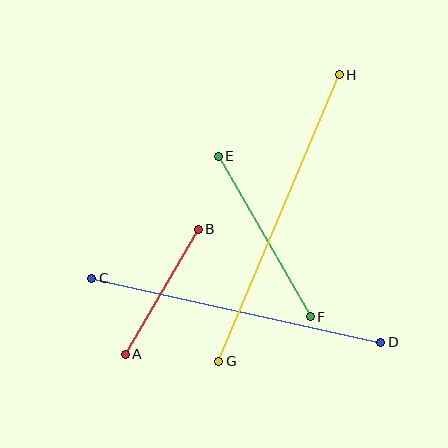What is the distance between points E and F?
The distance is approximately 185 pixels.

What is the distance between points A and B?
The distance is approximately 144 pixels.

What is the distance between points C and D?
The distance is approximately 296 pixels.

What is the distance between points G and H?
The distance is approximately 311 pixels.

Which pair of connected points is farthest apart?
Points G and H are farthest apart.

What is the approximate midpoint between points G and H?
The midpoint is at approximately (279, 218) pixels.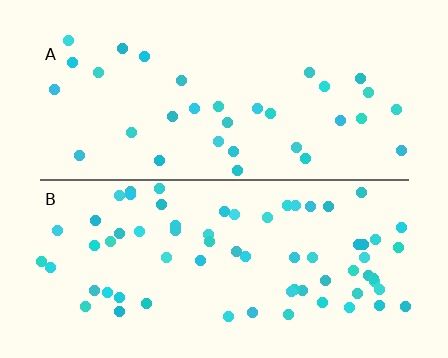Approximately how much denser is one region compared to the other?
Approximately 2.1× — region B over region A.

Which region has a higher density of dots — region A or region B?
B (the bottom).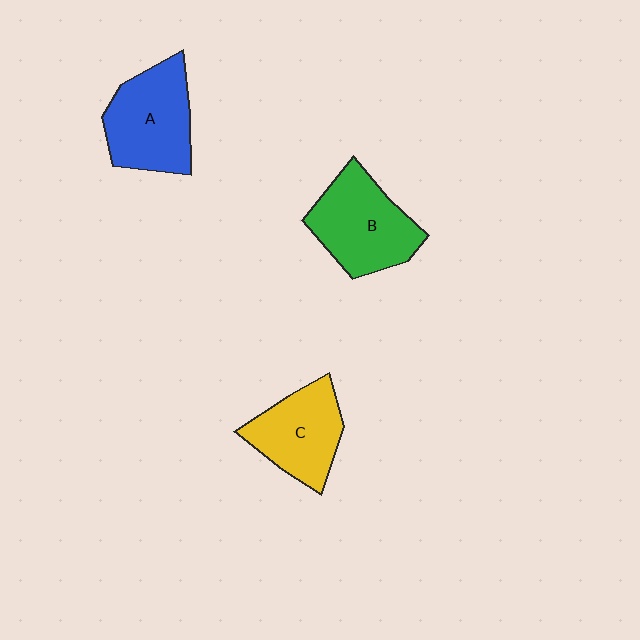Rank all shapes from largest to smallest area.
From largest to smallest: B (green), A (blue), C (yellow).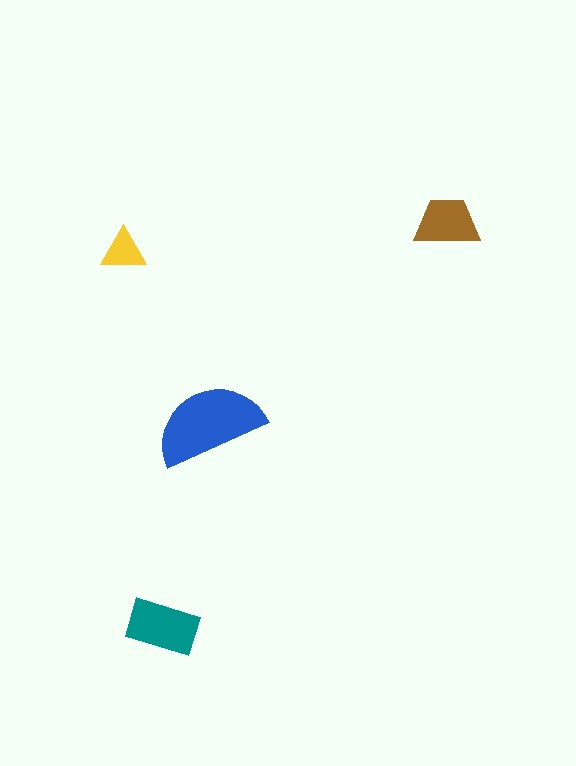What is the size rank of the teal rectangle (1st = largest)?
2nd.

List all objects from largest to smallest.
The blue semicircle, the teal rectangle, the brown trapezoid, the yellow triangle.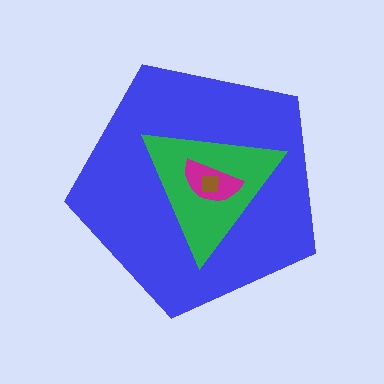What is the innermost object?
The brown square.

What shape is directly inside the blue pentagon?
The green triangle.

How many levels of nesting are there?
4.